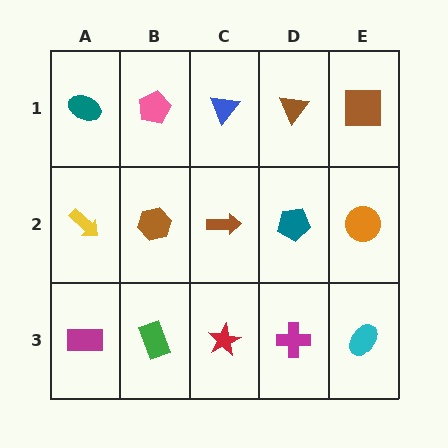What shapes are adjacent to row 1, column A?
A yellow arrow (row 2, column A), a pink pentagon (row 1, column B).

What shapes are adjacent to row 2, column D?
A brown triangle (row 1, column D), a magenta cross (row 3, column D), a brown arrow (row 2, column C), an orange circle (row 2, column E).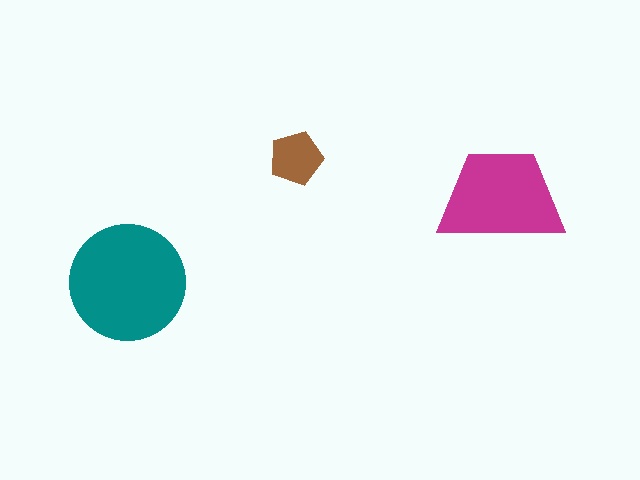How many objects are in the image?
There are 3 objects in the image.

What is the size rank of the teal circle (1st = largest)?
1st.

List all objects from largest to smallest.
The teal circle, the magenta trapezoid, the brown pentagon.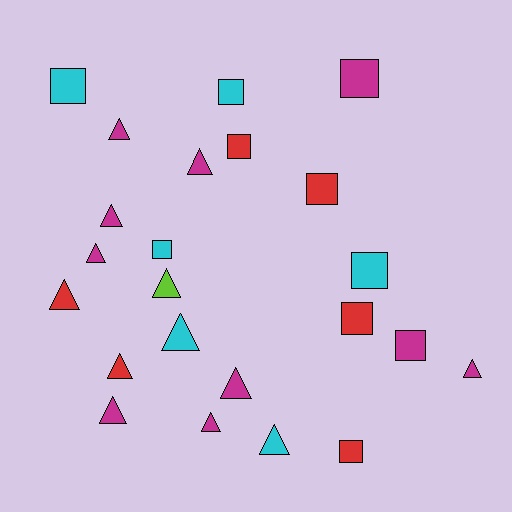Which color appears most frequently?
Magenta, with 10 objects.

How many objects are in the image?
There are 23 objects.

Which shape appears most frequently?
Triangle, with 13 objects.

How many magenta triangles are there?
There are 8 magenta triangles.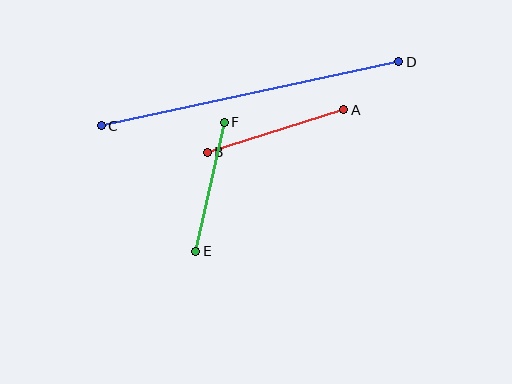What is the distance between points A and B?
The distance is approximately 143 pixels.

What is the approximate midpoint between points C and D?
The midpoint is at approximately (250, 94) pixels.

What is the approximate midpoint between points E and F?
The midpoint is at approximately (210, 187) pixels.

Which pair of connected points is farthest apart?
Points C and D are farthest apart.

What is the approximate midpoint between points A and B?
The midpoint is at approximately (276, 131) pixels.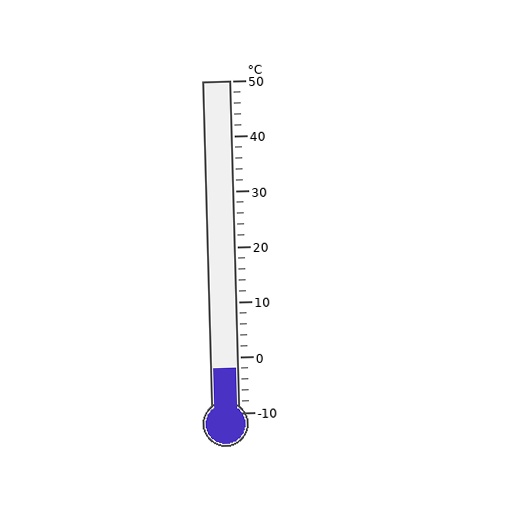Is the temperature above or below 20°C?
The temperature is below 20°C.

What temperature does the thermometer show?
The thermometer shows approximately -2°C.